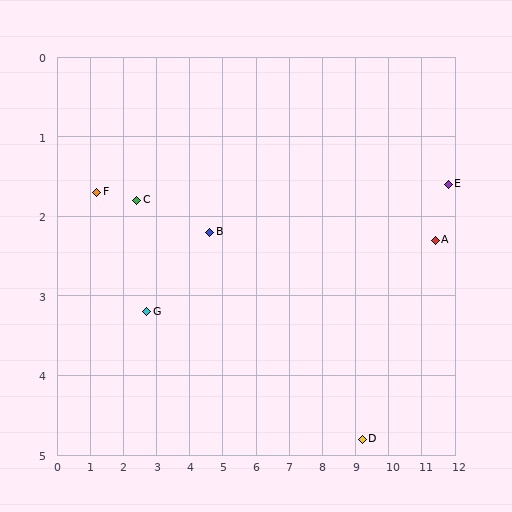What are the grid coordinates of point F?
Point F is at approximately (1.2, 1.7).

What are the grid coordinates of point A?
Point A is at approximately (11.4, 2.3).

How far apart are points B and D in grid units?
Points B and D are about 5.3 grid units apart.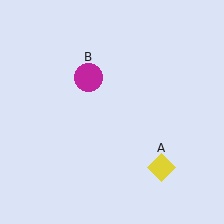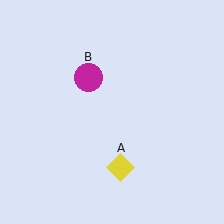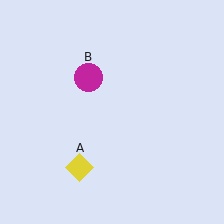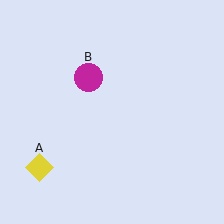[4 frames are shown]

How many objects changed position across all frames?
1 object changed position: yellow diamond (object A).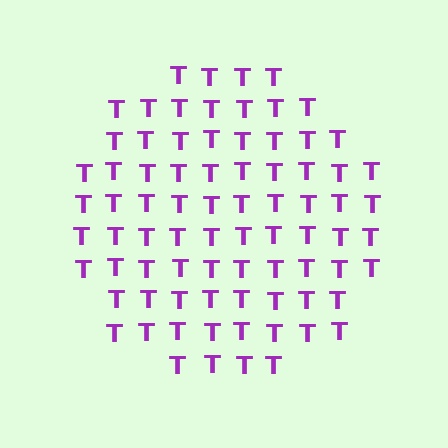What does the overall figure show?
The overall figure shows a circle.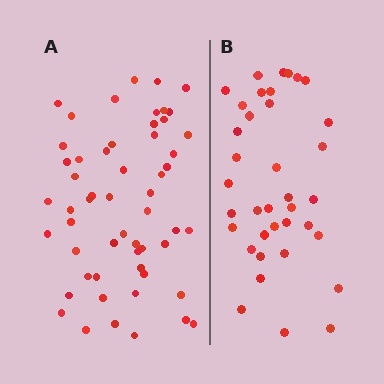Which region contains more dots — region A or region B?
Region A (the left region) has more dots.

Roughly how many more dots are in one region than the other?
Region A has approximately 20 more dots than region B.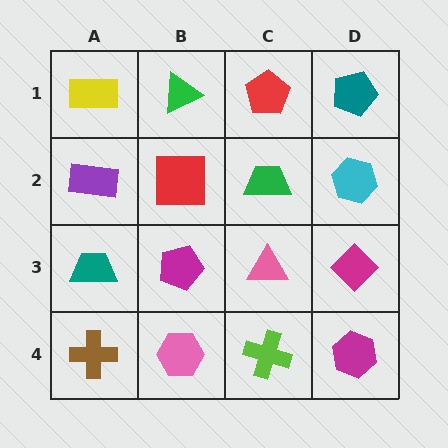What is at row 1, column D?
A teal pentagon.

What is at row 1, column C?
A red pentagon.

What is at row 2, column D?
A cyan hexagon.